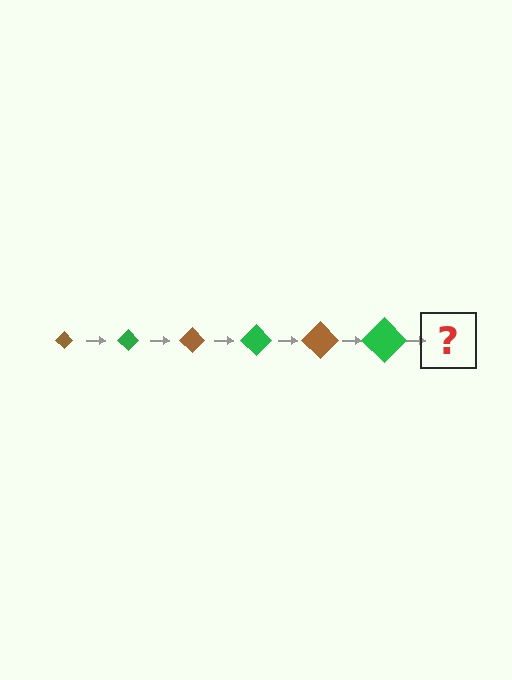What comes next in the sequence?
The next element should be a brown diamond, larger than the previous one.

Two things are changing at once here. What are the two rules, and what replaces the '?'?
The two rules are that the diamond grows larger each step and the color cycles through brown and green. The '?' should be a brown diamond, larger than the previous one.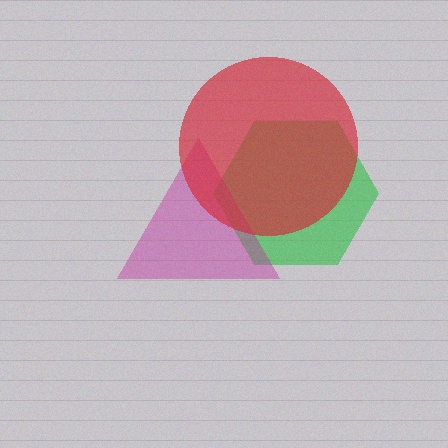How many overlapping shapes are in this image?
There are 3 overlapping shapes in the image.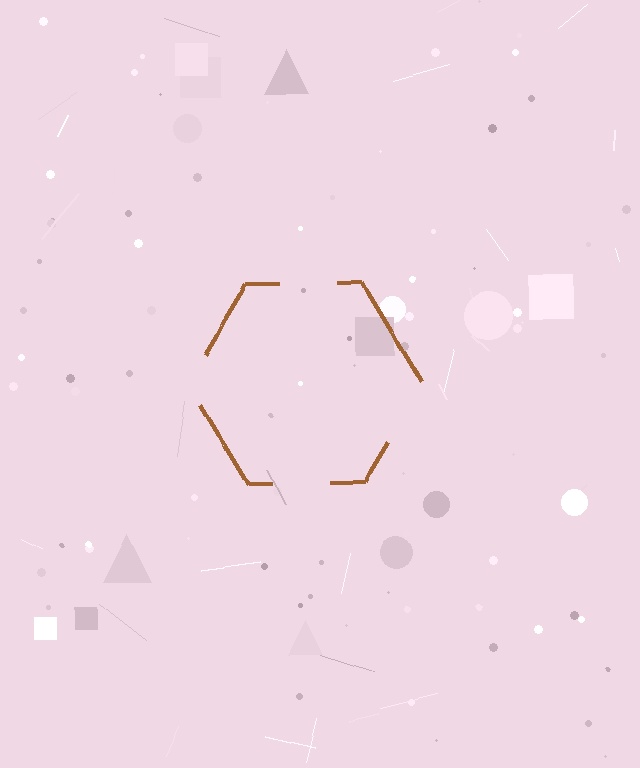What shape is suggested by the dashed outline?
The dashed outline suggests a hexagon.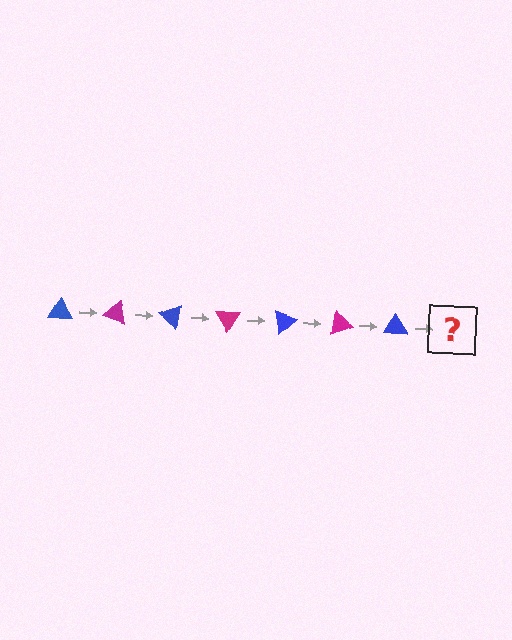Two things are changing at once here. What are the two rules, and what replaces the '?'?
The two rules are that it rotates 20 degrees each step and the color cycles through blue and magenta. The '?' should be a magenta triangle, rotated 140 degrees from the start.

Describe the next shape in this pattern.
It should be a magenta triangle, rotated 140 degrees from the start.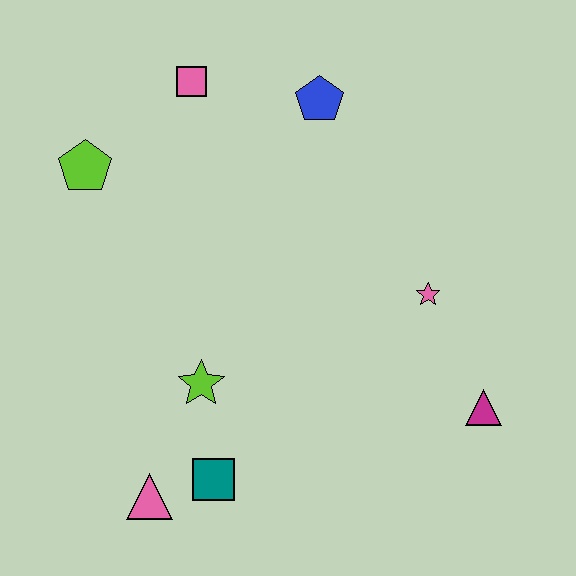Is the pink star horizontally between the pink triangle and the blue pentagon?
No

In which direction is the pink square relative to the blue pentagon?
The pink square is to the left of the blue pentagon.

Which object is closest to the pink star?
The magenta triangle is closest to the pink star.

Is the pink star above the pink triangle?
Yes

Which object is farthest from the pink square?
The magenta triangle is farthest from the pink square.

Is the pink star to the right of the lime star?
Yes